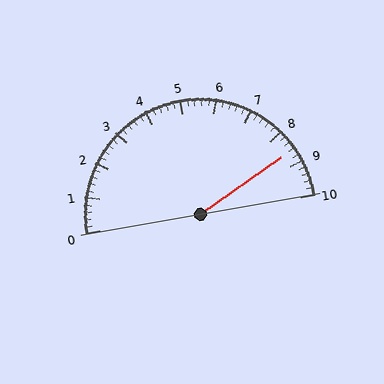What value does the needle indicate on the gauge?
The needle indicates approximately 8.6.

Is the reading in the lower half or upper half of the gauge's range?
The reading is in the upper half of the range (0 to 10).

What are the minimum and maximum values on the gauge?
The gauge ranges from 0 to 10.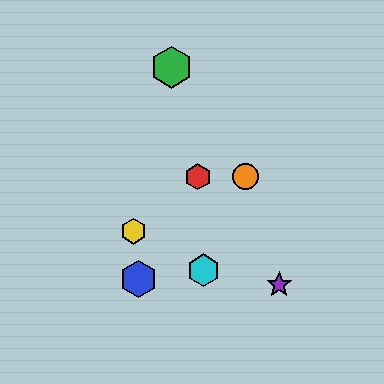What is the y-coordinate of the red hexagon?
The red hexagon is at y≈177.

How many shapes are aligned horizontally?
2 shapes (the red hexagon, the orange circle) are aligned horizontally.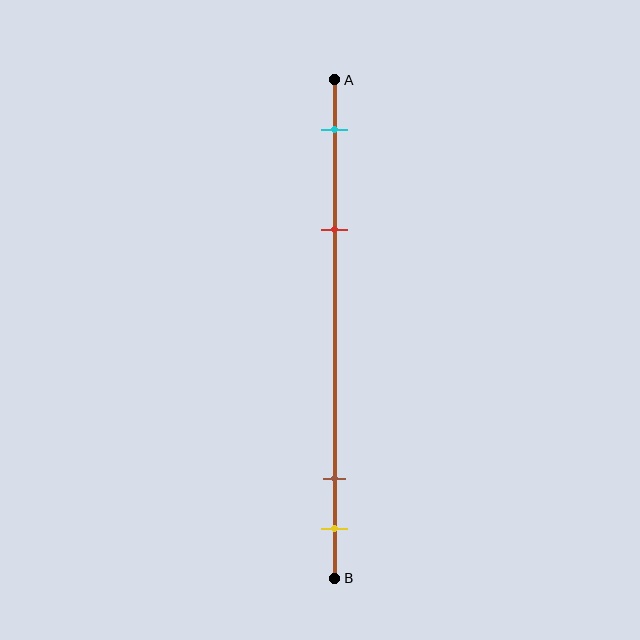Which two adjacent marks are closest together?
The brown and yellow marks are the closest adjacent pair.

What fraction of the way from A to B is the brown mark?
The brown mark is approximately 80% (0.8) of the way from A to B.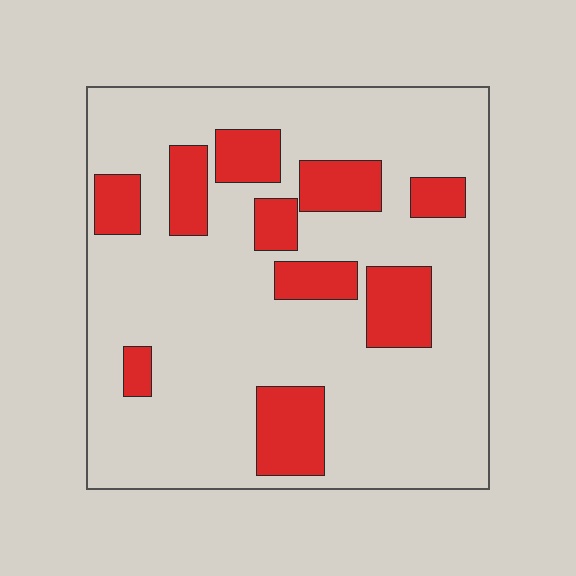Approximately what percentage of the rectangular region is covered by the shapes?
Approximately 20%.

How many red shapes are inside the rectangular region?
10.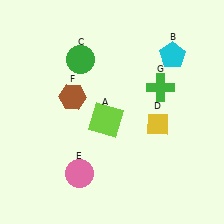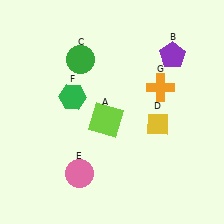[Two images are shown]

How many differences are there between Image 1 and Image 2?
There are 3 differences between the two images.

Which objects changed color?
B changed from cyan to purple. F changed from brown to green. G changed from green to orange.